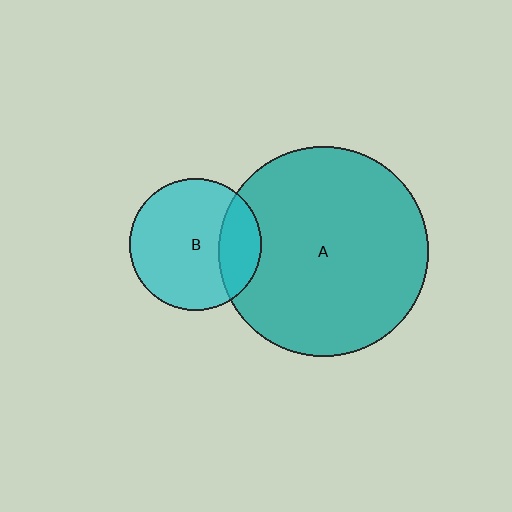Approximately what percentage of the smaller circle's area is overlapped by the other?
Approximately 25%.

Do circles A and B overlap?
Yes.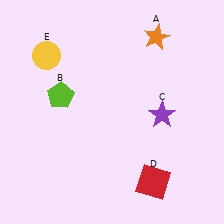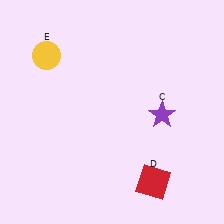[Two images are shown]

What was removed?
The lime pentagon (B), the orange star (A) were removed in Image 2.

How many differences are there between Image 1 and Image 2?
There are 2 differences between the two images.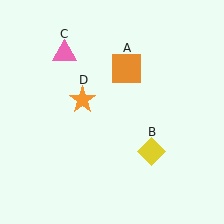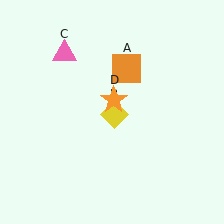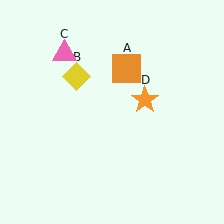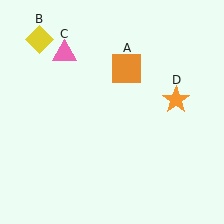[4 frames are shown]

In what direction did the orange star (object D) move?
The orange star (object D) moved right.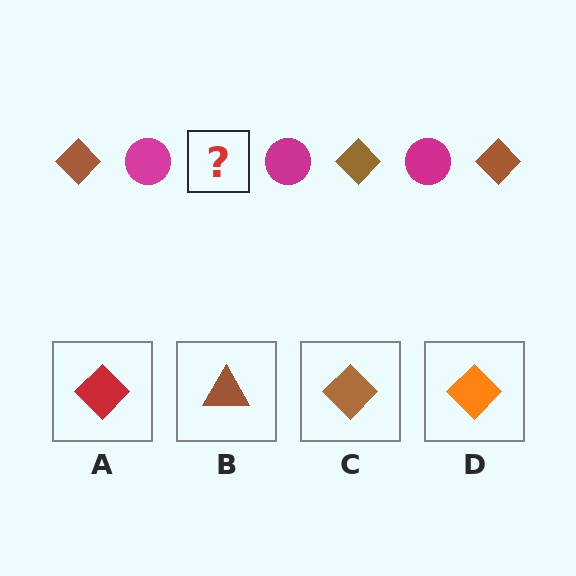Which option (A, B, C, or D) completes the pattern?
C.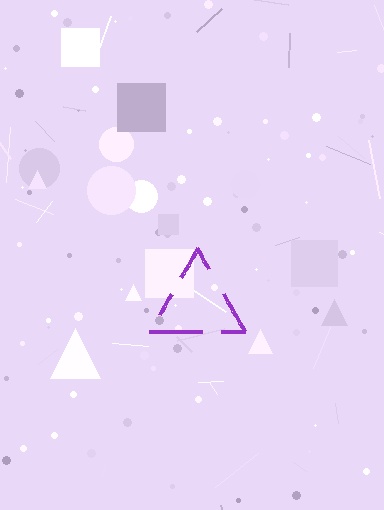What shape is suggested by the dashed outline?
The dashed outline suggests a triangle.